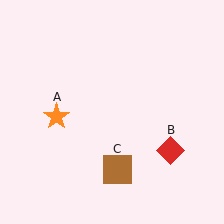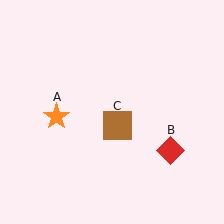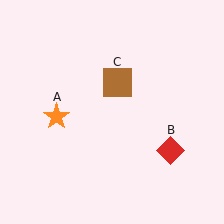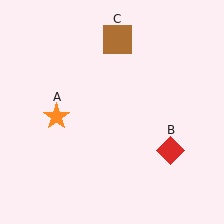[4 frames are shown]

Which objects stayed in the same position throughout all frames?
Orange star (object A) and red diamond (object B) remained stationary.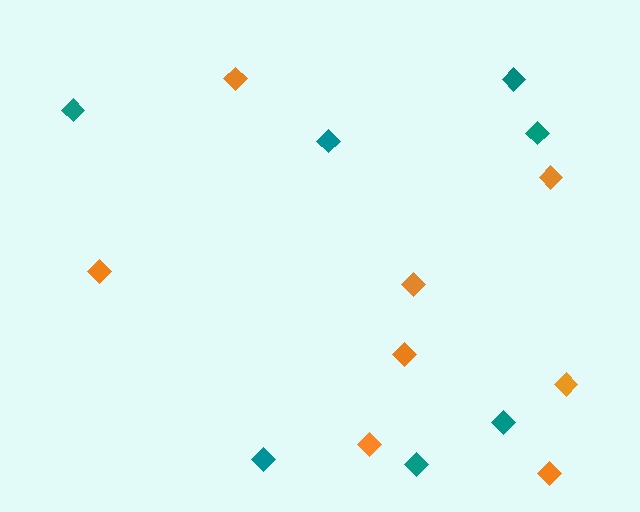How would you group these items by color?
There are 2 groups: one group of teal diamonds (7) and one group of orange diamonds (8).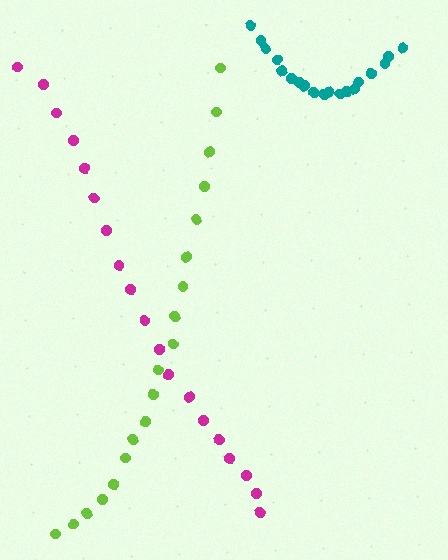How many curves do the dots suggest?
There are 3 distinct paths.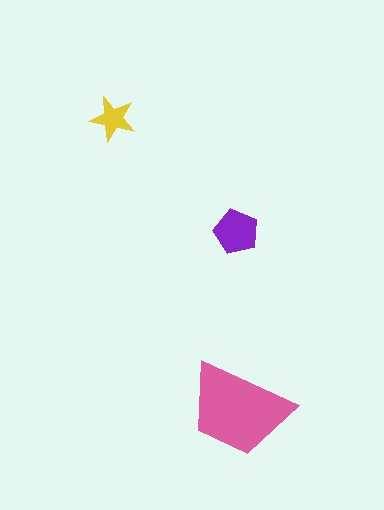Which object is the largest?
The pink trapezoid.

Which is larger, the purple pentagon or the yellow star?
The purple pentagon.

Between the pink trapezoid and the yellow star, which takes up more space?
The pink trapezoid.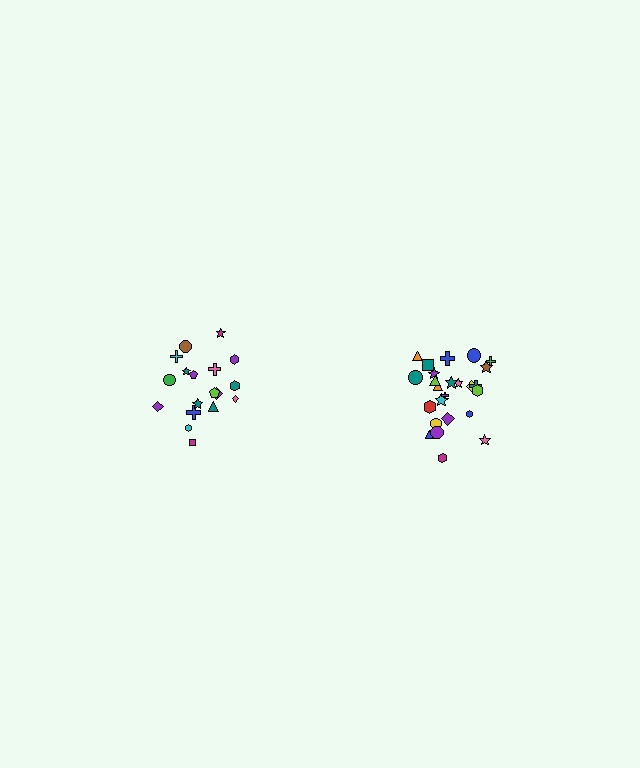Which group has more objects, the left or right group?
The right group.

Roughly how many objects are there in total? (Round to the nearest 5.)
Roughly 45 objects in total.